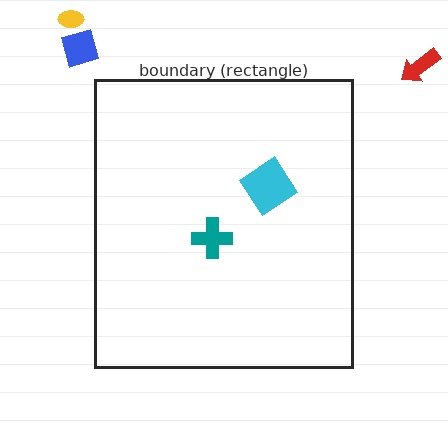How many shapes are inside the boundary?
2 inside, 3 outside.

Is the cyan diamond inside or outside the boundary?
Inside.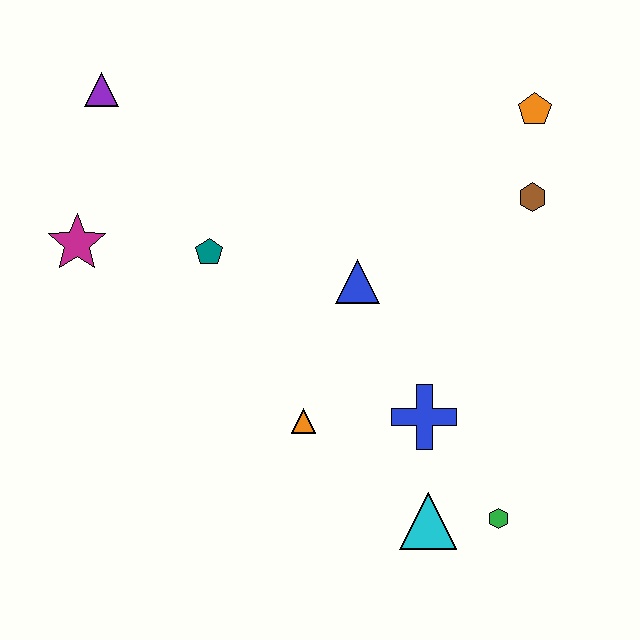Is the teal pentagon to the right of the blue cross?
No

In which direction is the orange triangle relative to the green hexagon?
The orange triangle is to the left of the green hexagon.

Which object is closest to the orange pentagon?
The brown hexagon is closest to the orange pentagon.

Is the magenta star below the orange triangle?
No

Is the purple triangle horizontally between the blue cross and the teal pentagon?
No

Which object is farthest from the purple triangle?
The green hexagon is farthest from the purple triangle.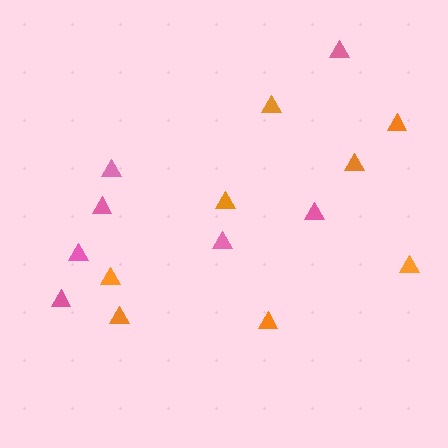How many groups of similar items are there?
There are 2 groups: one group of orange triangles (8) and one group of pink triangles (7).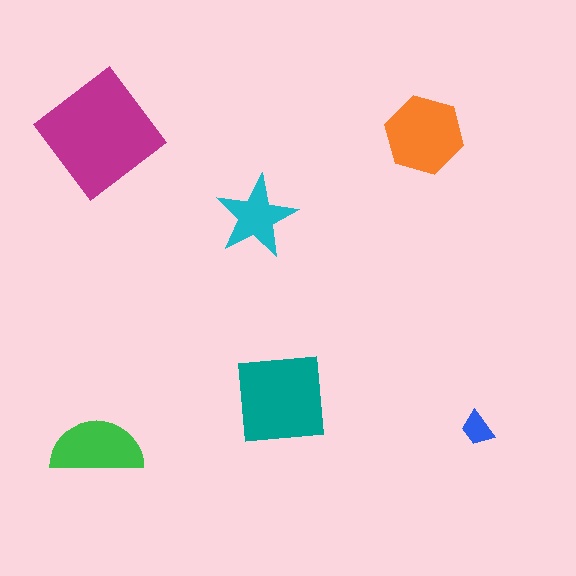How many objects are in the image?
There are 6 objects in the image.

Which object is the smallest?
The blue trapezoid.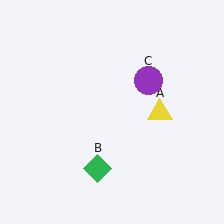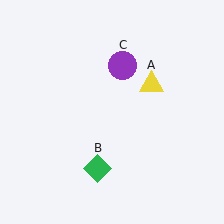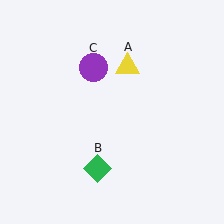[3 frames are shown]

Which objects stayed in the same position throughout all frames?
Green diamond (object B) remained stationary.